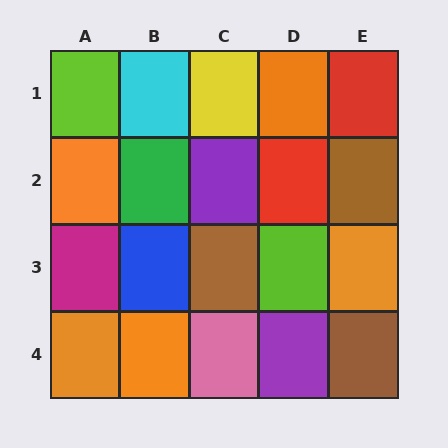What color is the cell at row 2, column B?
Green.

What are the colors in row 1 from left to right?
Lime, cyan, yellow, orange, red.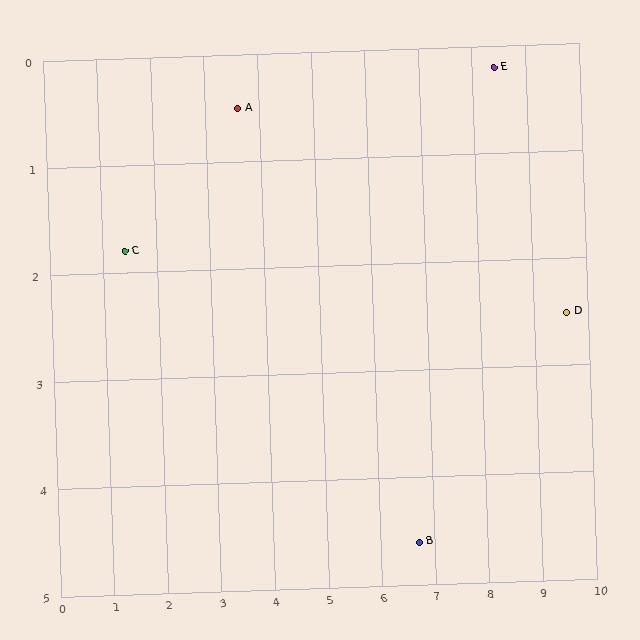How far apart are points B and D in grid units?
Points B and D are about 3.6 grid units apart.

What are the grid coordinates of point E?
Point E is at approximately (8.4, 0.2).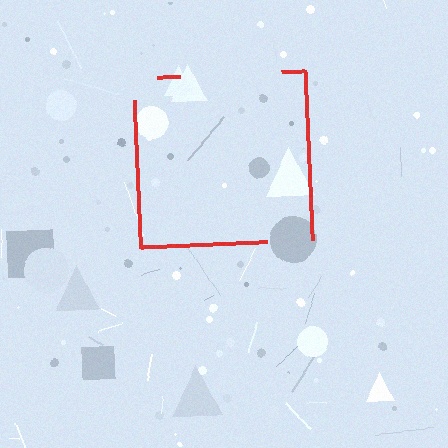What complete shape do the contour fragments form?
The contour fragments form a square.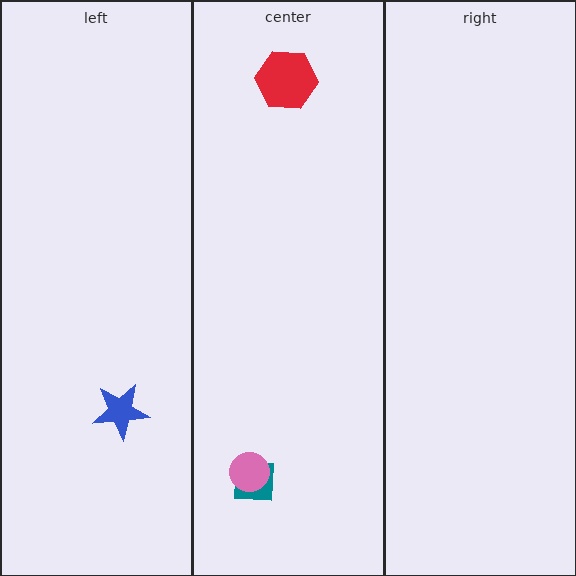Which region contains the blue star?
The left region.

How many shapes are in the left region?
1.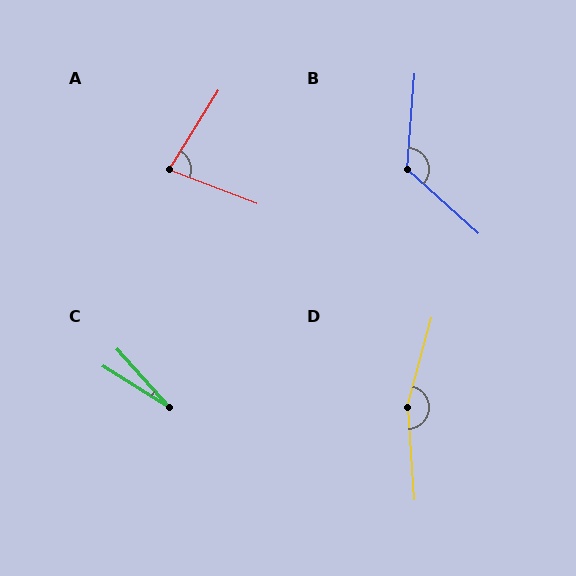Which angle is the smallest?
C, at approximately 16 degrees.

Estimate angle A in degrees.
Approximately 79 degrees.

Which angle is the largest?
D, at approximately 161 degrees.